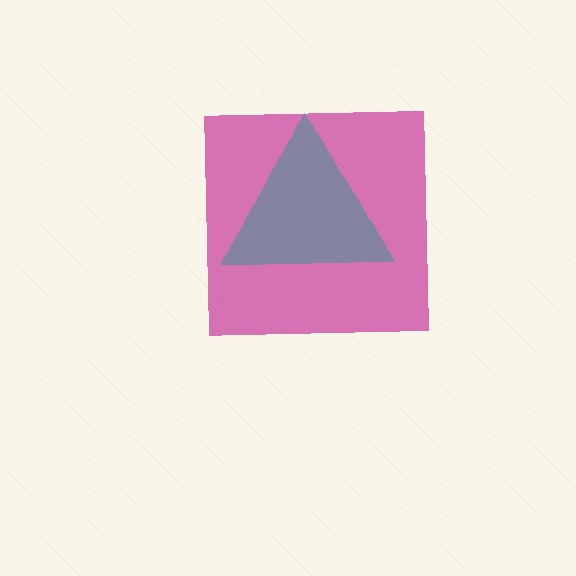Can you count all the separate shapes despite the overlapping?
Yes, there are 2 separate shapes.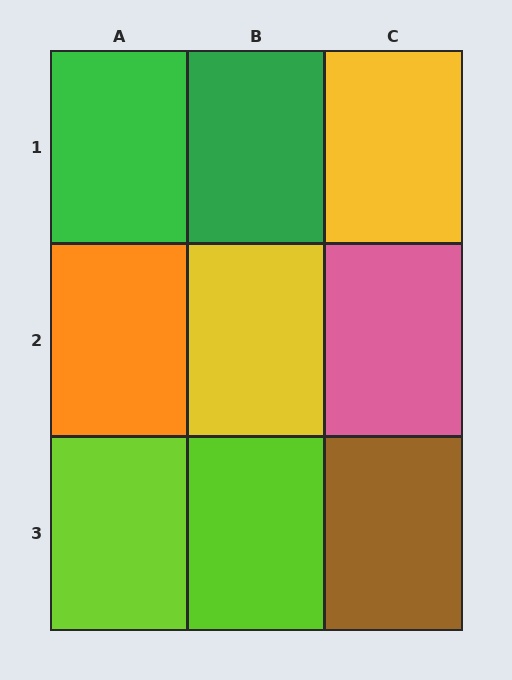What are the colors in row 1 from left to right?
Green, green, yellow.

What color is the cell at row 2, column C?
Pink.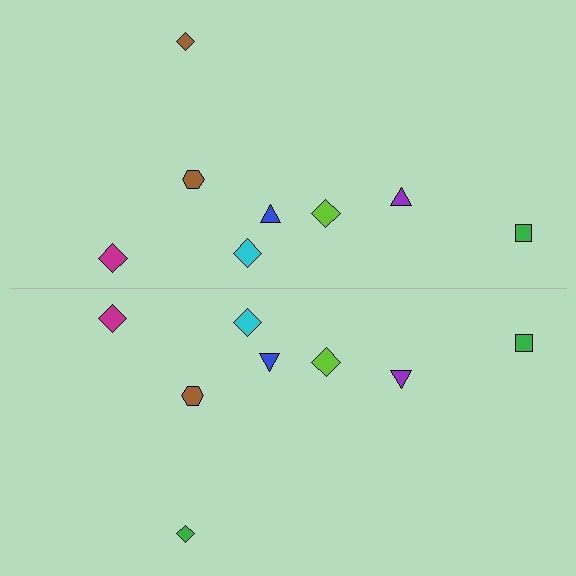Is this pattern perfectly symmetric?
No, the pattern is not perfectly symmetric. The green diamond on the bottom side breaks the symmetry — its mirror counterpart is brown.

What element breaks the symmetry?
The green diamond on the bottom side breaks the symmetry — its mirror counterpart is brown.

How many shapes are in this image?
There are 16 shapes in this image.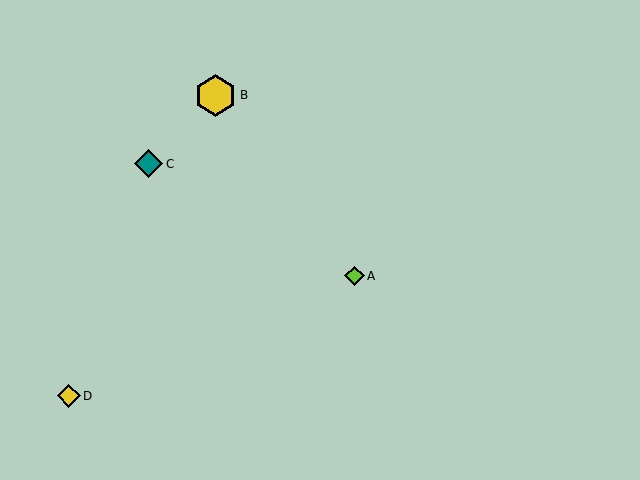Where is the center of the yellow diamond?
The center of the yellow diamond is at (69, 396).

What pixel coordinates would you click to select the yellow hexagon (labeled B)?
Click at (216, 95) to select the yellow hexagon B.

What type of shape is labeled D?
Shape D is a yellow diamond.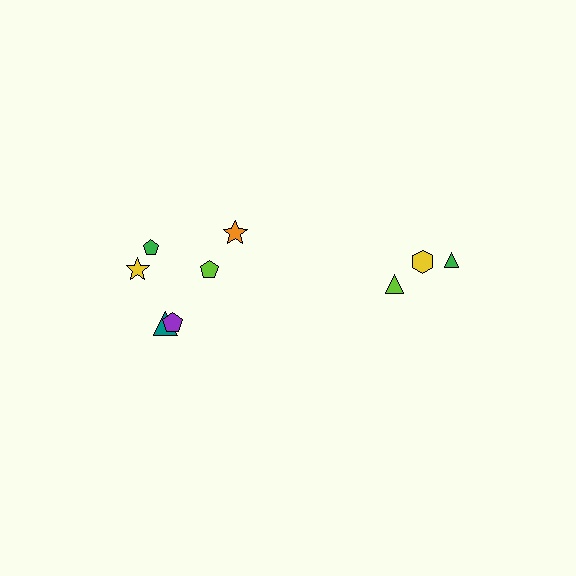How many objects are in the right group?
There are 3 objects.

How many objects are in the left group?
There are 6 objects.